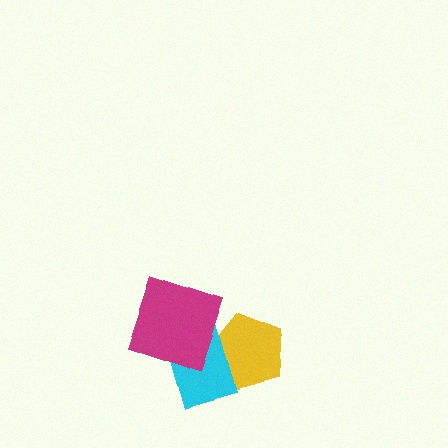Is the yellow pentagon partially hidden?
Yes, it is partially covered by another shape.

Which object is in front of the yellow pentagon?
The cyan rectangle is in front of the yellow pentagon.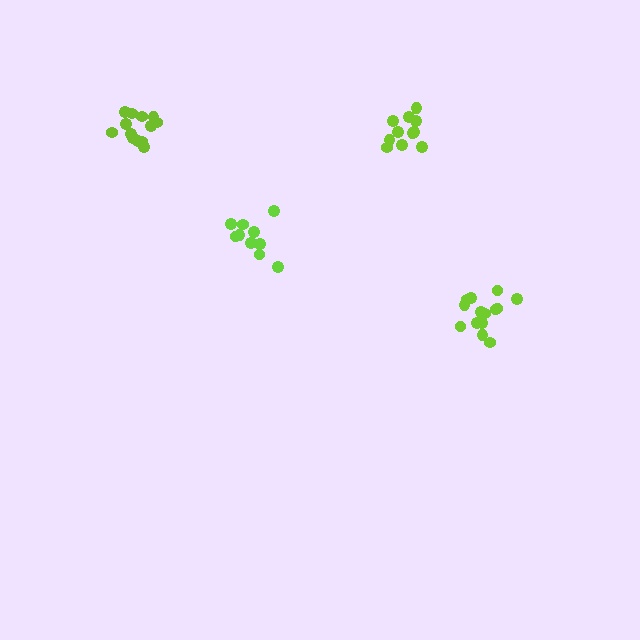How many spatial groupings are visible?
There are 4 spatial groupings.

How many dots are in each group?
Group 1: 14 dots, Group 2: 11 dots, Group 3: 10 dots, Group 4: 13 dots (48 total).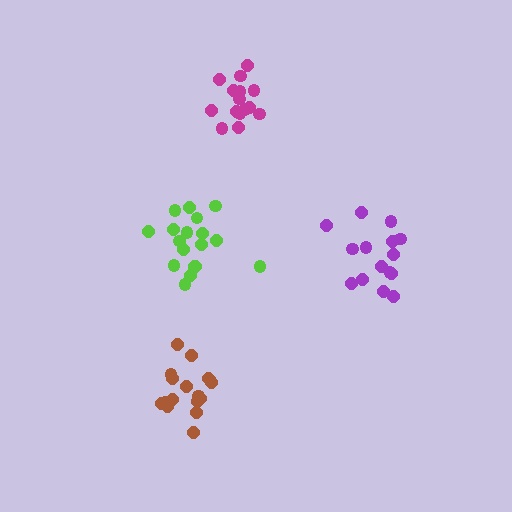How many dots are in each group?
Group 1: 15 dots, Group 2: 18 dots, Group 3: 17 dots, Group 4: 15 dots (65 total).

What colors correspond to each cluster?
The clusters are colored: purple, lime, brown, magenta.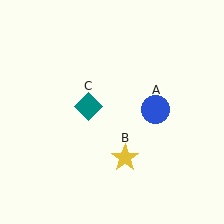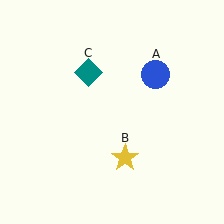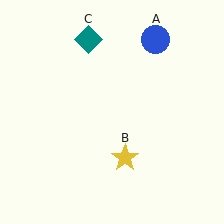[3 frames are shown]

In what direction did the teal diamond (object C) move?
The teal diamond (object C) moved up.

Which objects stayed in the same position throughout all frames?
Yellow star (object B) remained stationary.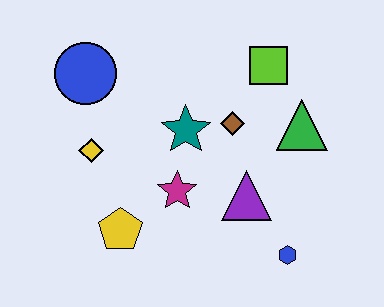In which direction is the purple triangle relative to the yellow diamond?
The purple triangle is to the right of the yellow diamond.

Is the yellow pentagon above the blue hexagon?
Yes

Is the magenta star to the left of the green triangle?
Yes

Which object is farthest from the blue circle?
The blue hexagon is farthest from the blue circle.